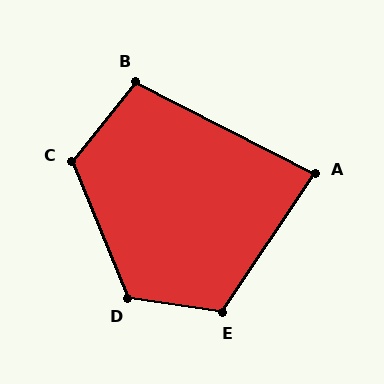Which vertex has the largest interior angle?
D, at approximately 121 degrees.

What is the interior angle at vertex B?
Approximately 101 degrees (obtuse).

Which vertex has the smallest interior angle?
A, at approximately 83 degrees.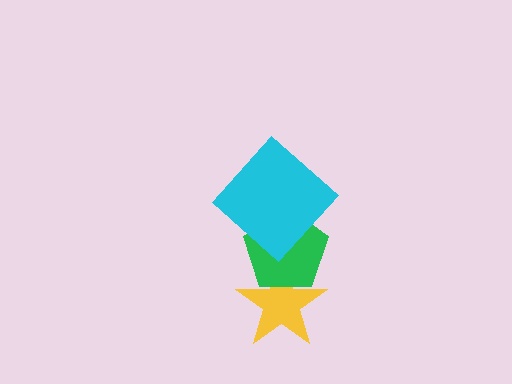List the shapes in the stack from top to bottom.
From top to bottom: the cyan diamond, the green pentagon, the yellow star.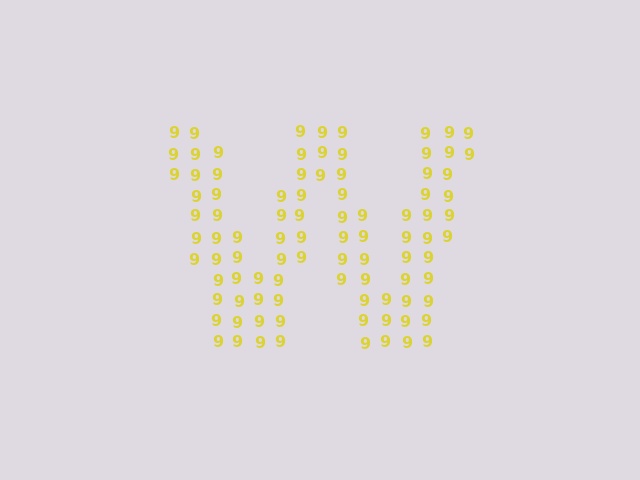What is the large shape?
The large shape is the letter W.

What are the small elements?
The small elements are digit 9's.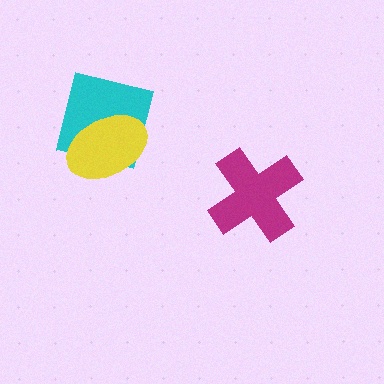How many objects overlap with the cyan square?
1 object overlaps with the cyan square.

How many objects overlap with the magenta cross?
0 objects overlap with the magenta cross.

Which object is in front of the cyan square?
The yellow ellipse is in front of the cyan square.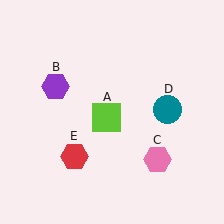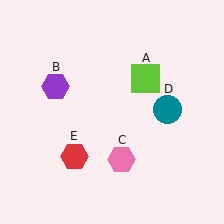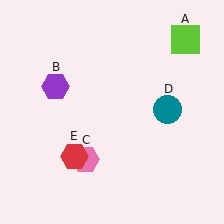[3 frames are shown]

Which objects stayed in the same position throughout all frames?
Purple hexagon (object B) and teal circle (object D) and red hexagon (object E) remained stationary.